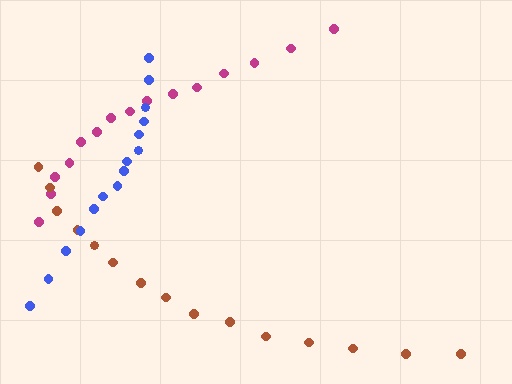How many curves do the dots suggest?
There are 3 distinct paths.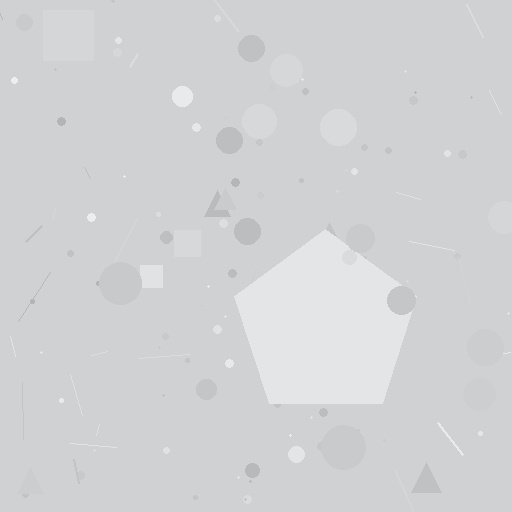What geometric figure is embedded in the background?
A pentagon is embedded in the background.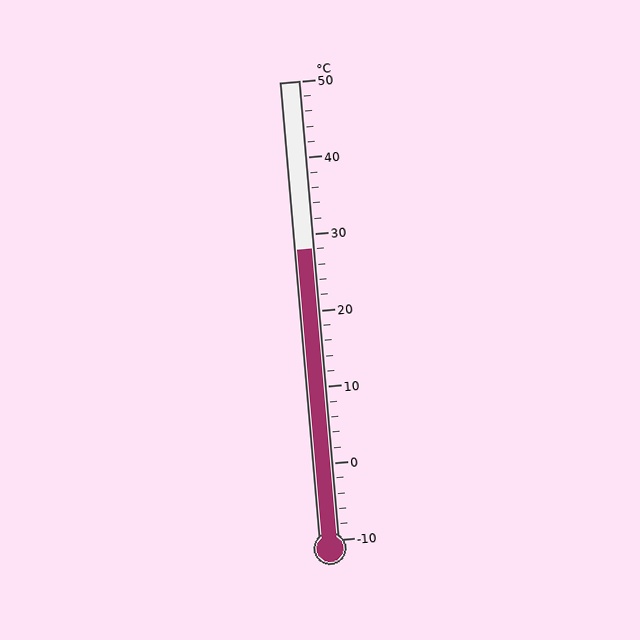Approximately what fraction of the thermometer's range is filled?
The thermometer is filled to approximately 65% of its range.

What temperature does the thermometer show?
The thermometer shows approximately 28°C.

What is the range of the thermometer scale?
The thermometer scale ranges from -10°C to 50°C.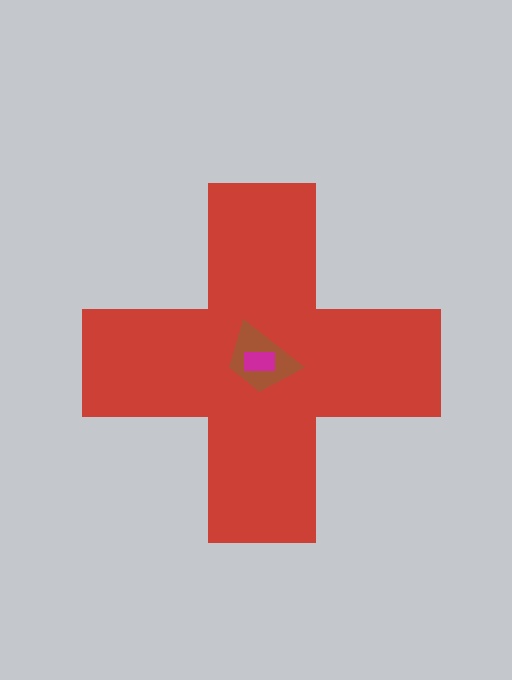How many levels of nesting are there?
3.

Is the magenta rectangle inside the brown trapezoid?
Yes.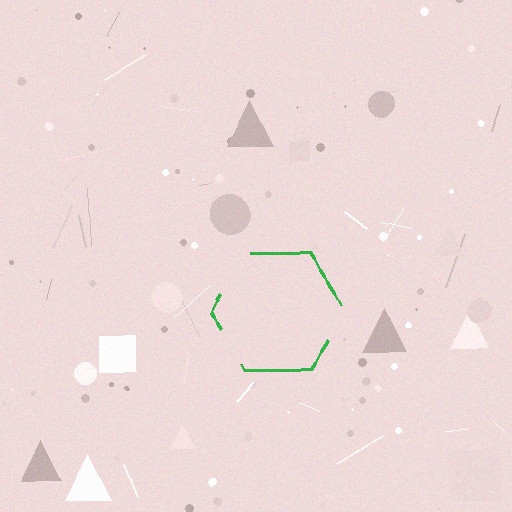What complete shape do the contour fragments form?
The contour fragments form a hexagon.